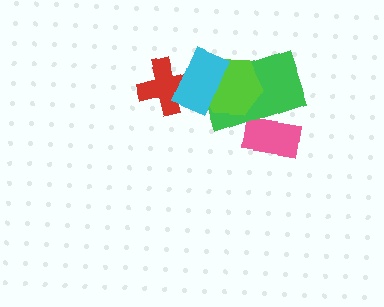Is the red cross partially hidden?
Yes, it is partially covered by another shape.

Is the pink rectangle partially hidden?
Yes, it is partially covered by another shape.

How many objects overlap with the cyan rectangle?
3 objects overlap with the cyan rectangle.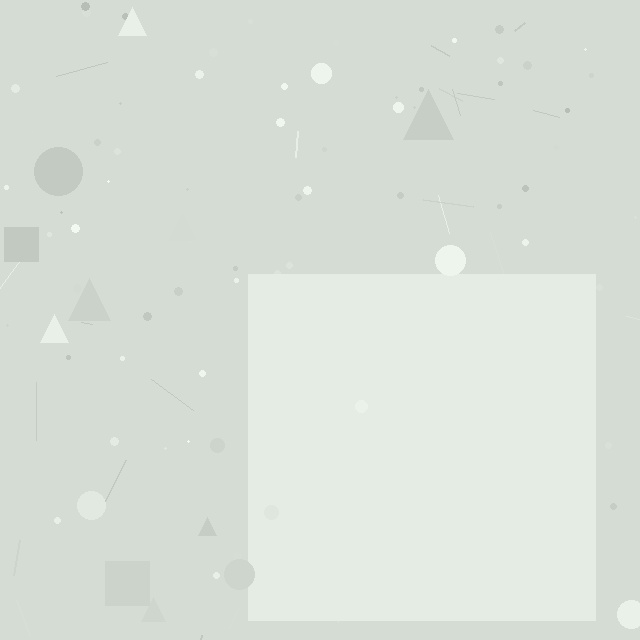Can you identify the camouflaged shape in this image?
The camouflaged shape is a square.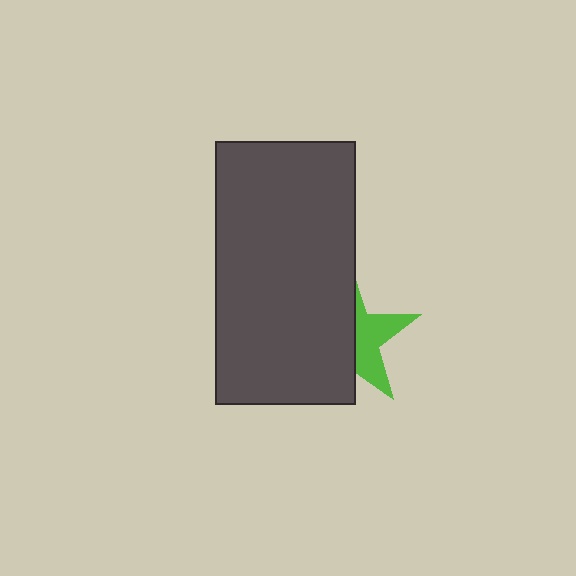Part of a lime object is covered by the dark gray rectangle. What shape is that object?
It is a star.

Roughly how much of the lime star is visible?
A small part of it is visible (roughly 41%).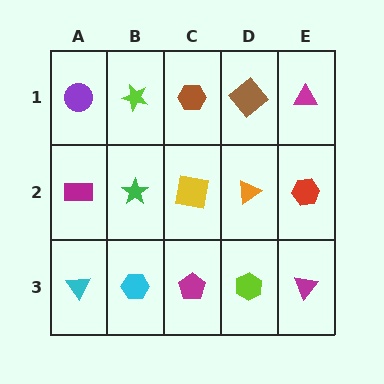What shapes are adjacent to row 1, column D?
An orange triangle (row 2, column D), a brown hexagon (row 1, column C), a magenta triangle (row 1, column E).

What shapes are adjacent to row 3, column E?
A red hexagon (row 2, column E), a lime hexagon (row 3, column D).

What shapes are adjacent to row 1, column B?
A green star (row 2, column B), a purple circle (row 1, column A), a brown hexagon (row 1, column C).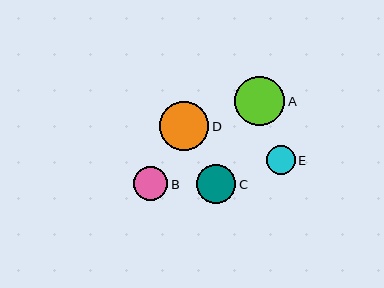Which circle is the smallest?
Circle E is the smallest with a size of approximately 29 pixels.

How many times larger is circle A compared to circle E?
Circle A is approximately 1.7 times the size of circle E.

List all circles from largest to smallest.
From largest to smallest: A, D, C, B, E.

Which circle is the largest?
Circle A is the largest with a size of approximately 50 pixels.